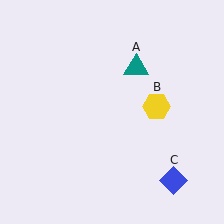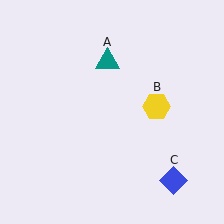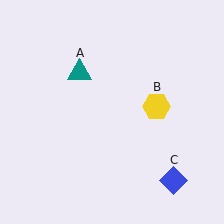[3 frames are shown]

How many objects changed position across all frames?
1 object changed position: teal triangle (object A).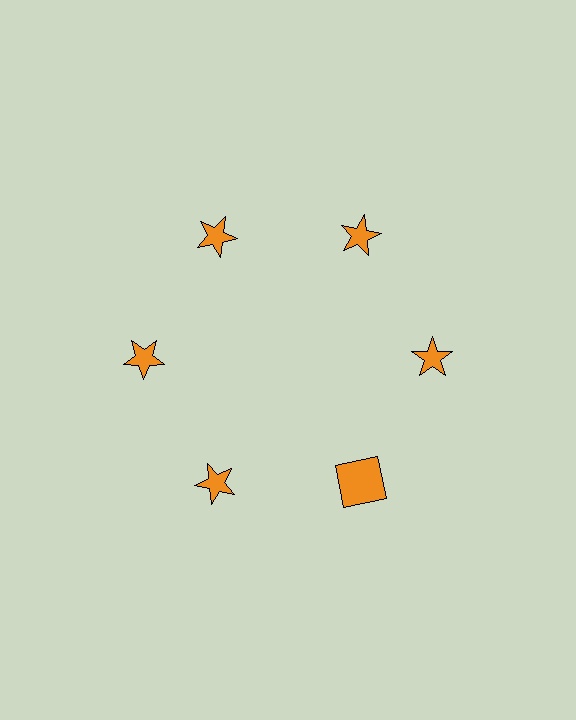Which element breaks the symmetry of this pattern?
The orange square at roughly the 5 o'clock position breaks the symmetry. All other shapes are orange stars.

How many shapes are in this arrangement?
There are 6 shapes arranged in a ring pattern.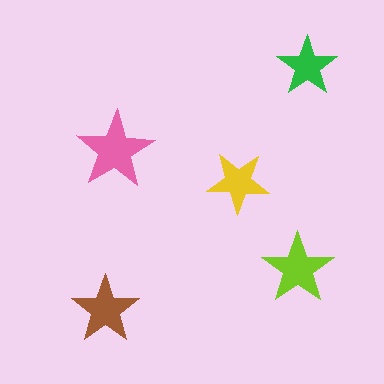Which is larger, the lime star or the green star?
The lime one.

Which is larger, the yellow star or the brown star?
The brown one.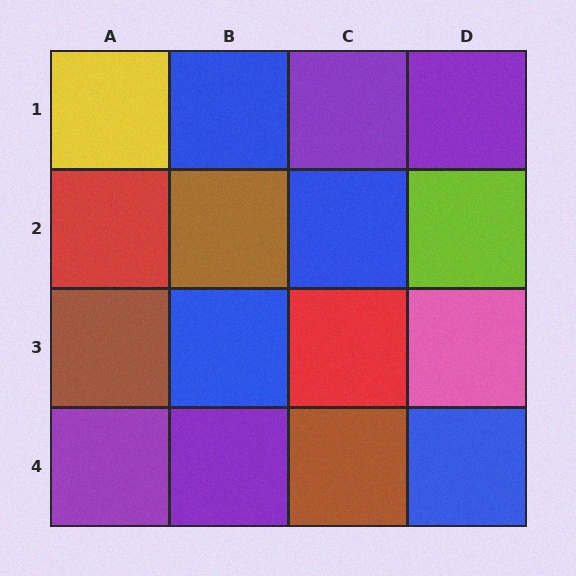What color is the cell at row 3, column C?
Red.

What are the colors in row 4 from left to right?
Purple, purple, brown, blue.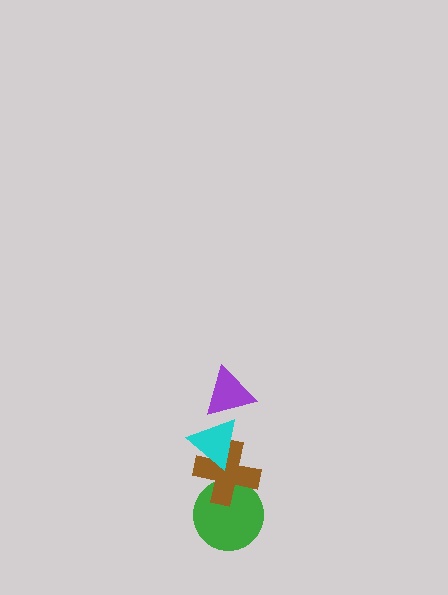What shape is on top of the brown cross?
The cyan triangle is on top of the brown cross.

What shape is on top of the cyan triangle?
The purple triangle is on top of the cyan triangle.